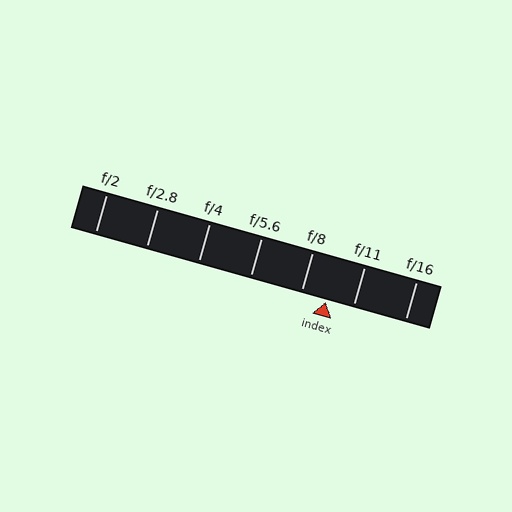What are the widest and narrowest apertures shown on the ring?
The widest aperture shown is f/2 and the narrowest is f/16.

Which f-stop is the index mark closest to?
The index mark is closest to f/8.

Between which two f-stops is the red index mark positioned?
The index mark is between f/8 and f/11.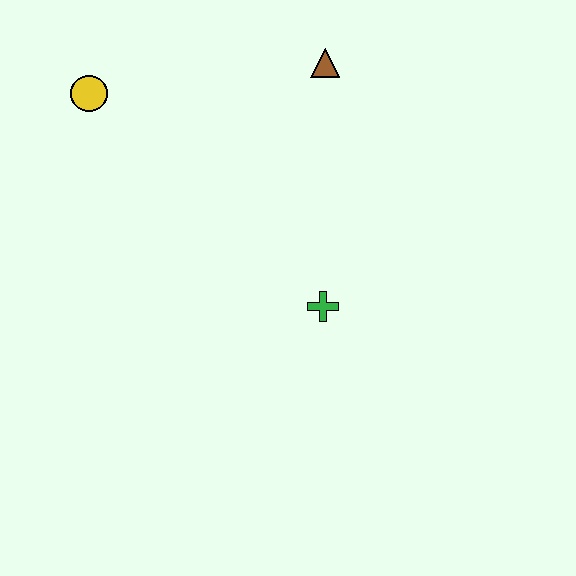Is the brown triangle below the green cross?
No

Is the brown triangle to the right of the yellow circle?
Yes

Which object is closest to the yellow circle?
The brown triangle is closest to the yellow circle.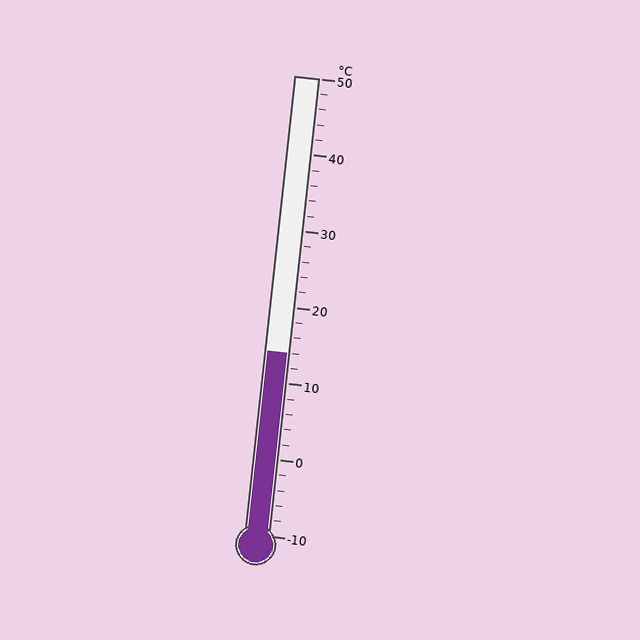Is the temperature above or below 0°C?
The temperature is above 0°C.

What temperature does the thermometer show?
The thermometer shows approximately 14°C.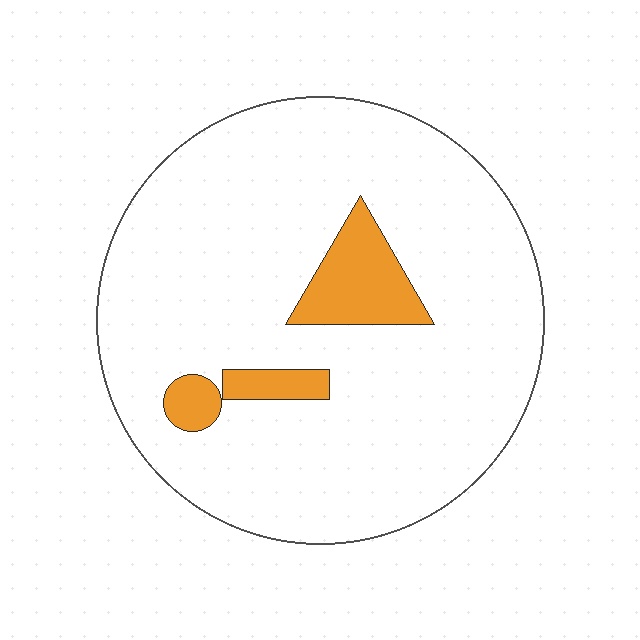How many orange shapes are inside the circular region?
3.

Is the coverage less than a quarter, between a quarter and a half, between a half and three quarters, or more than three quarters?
Less than a quarter.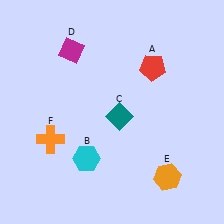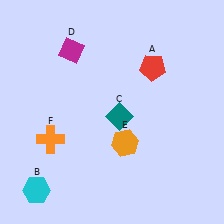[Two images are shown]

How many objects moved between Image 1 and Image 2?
2 objects moved between the two images.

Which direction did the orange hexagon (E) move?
The orange hexagon (E) moved left.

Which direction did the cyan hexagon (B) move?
The cyan hexagon (B) moved left.